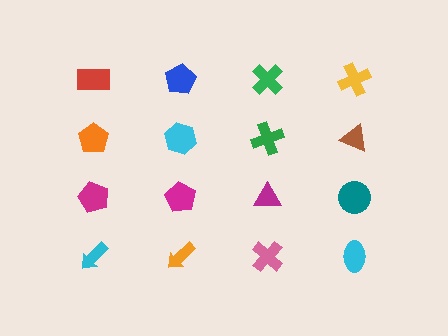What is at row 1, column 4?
A yellow cross.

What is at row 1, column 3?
A green cross.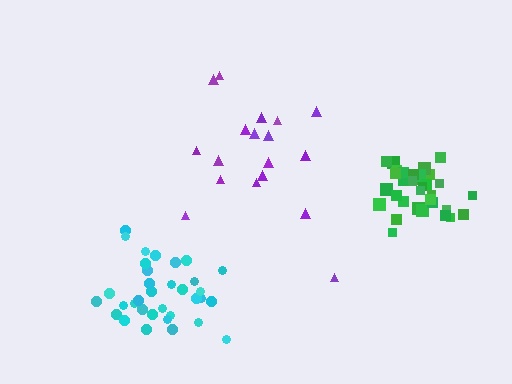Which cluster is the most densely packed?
Green.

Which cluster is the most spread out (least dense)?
Purple.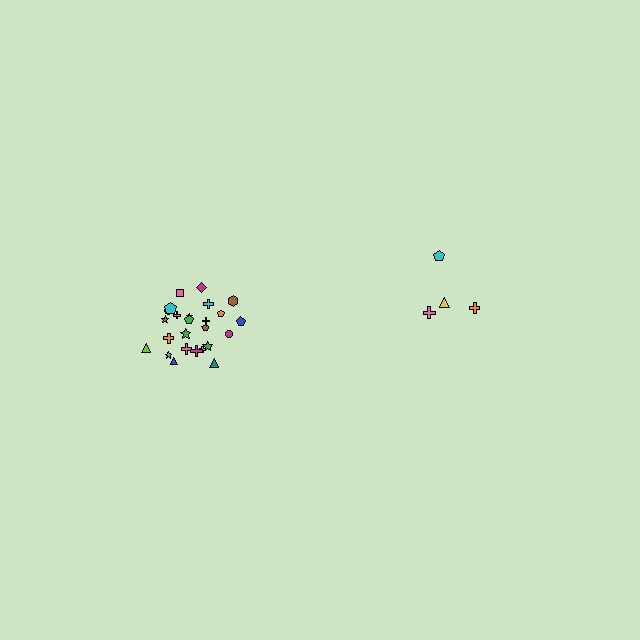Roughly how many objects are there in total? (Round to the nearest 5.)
Roughly 30 objects in total.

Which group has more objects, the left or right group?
The left group.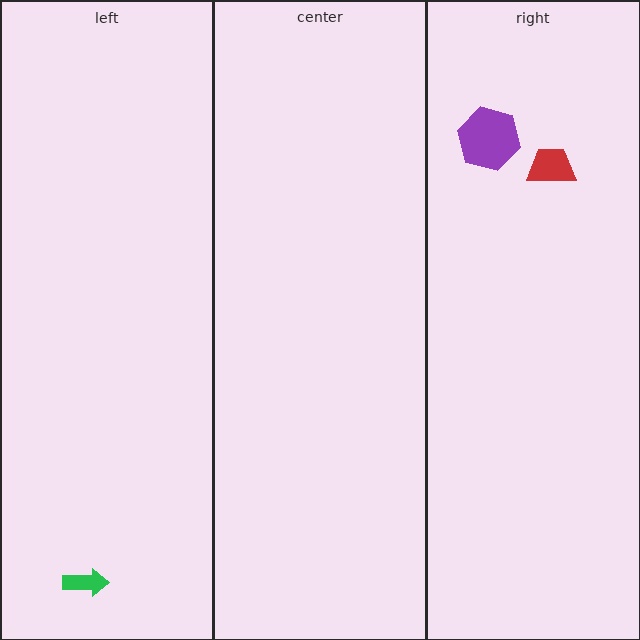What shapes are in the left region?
The green arrow.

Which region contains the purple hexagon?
The right region.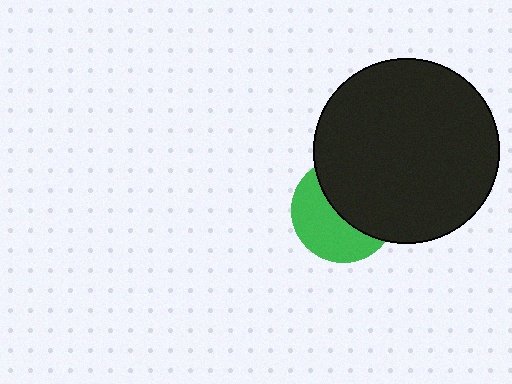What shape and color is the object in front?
The object in front is a black circle.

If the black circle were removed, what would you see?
You would see the complete green circle.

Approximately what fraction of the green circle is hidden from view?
Roughly 52% of the green circle is hidden behind the black circle.